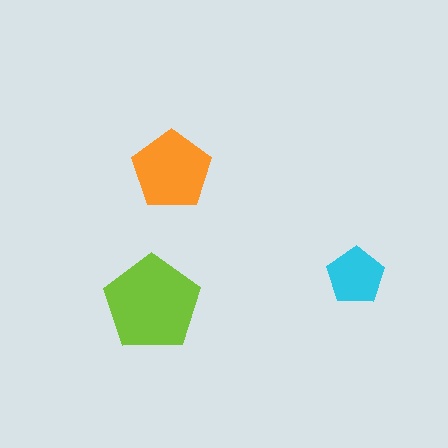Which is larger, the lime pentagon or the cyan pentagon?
The lime one.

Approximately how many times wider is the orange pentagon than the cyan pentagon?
About 1.5 times wider.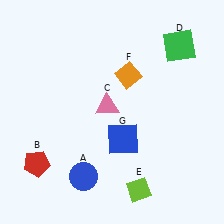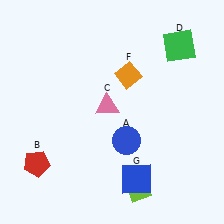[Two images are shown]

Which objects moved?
The objects that moved are: the blue circle (A), the blue square (G).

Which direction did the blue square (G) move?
The blue square (G) moved down.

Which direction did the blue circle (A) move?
The blue circle (A) moved right.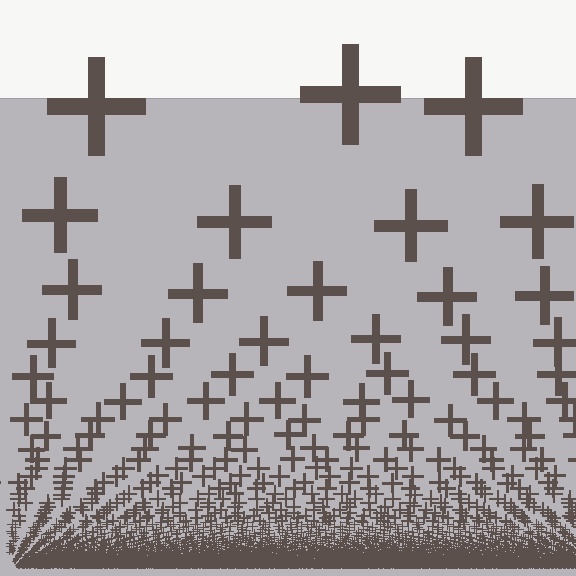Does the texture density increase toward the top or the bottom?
Density increases toward the bottom.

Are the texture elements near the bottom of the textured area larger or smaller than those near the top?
Smaller. The gradient is inverted — elements near the bottom are smaller and denser.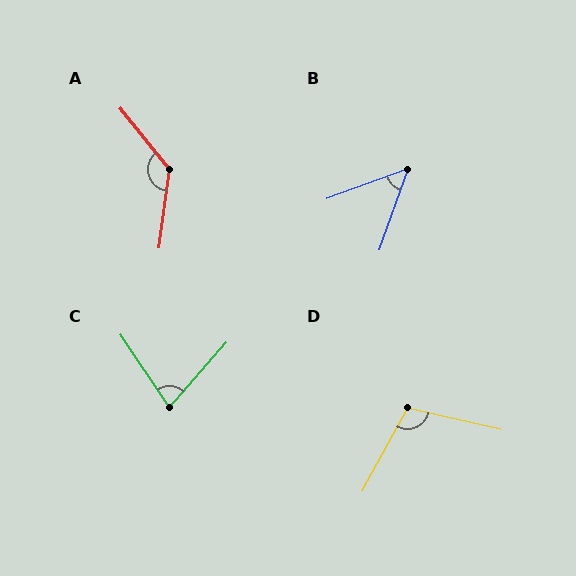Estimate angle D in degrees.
Approximately 106 degrees.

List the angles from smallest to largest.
B (50°), C (74°), D (106°), A (133°).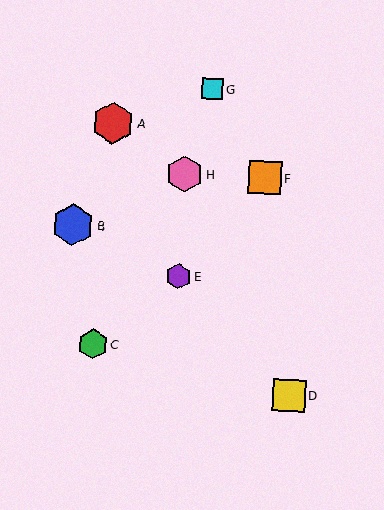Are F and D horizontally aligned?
No, F is at y≈178 and D is at y≈395.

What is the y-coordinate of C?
Object C is at y≈344.